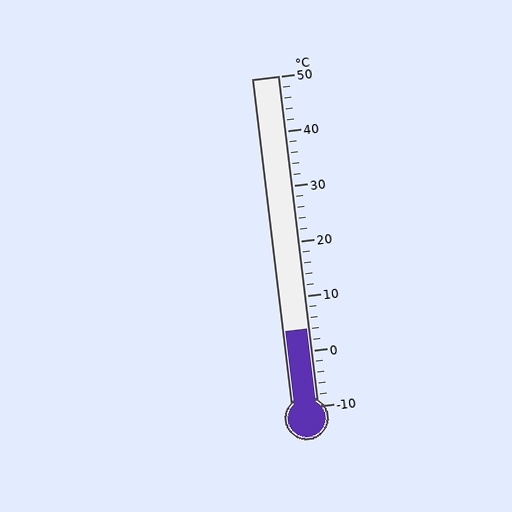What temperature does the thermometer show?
The thermometer shows approximately 4°C.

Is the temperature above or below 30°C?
The temperature is below 30°C.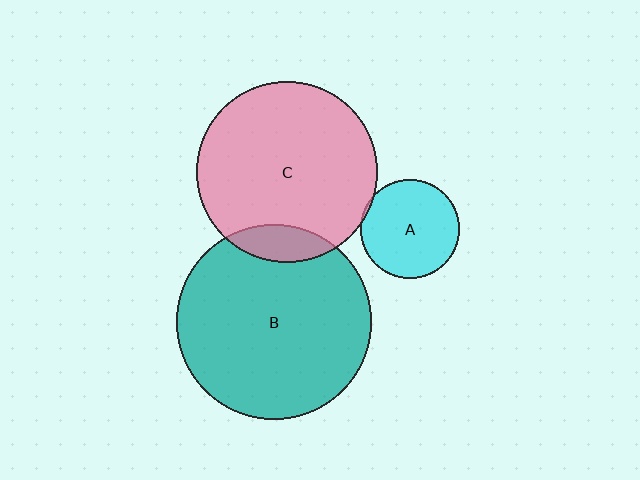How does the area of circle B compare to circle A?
Approximately 3.8 times.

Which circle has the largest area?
Circle B (teal).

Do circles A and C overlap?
Yes.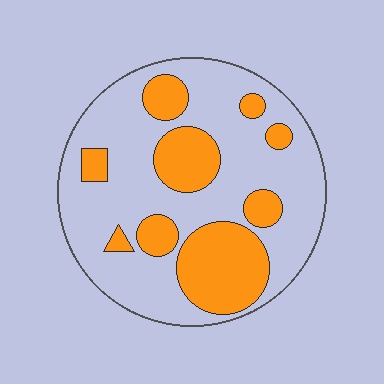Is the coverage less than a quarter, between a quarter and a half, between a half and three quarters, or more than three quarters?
Between a quarter and a half.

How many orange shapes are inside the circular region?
9.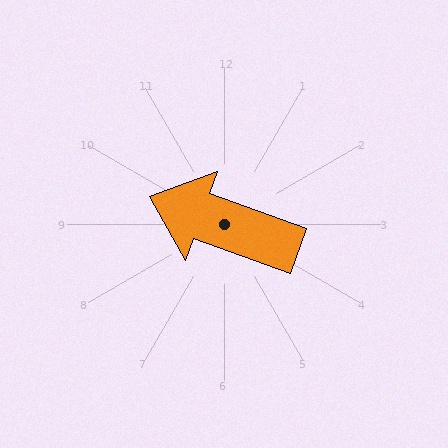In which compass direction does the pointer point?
West.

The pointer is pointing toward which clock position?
Roughly 10 o'clock.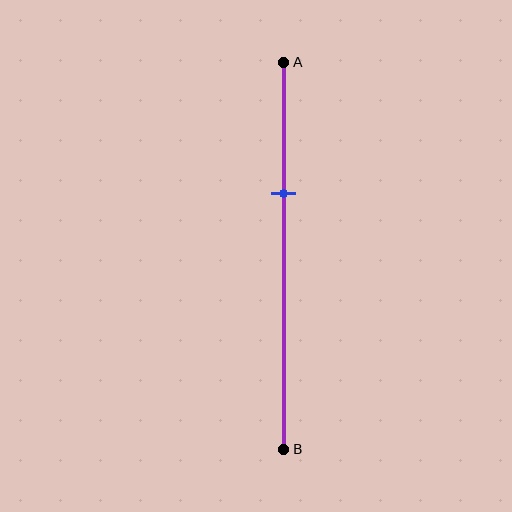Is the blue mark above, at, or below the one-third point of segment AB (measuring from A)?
The blue mark is approximately at the one-third point of segment AB.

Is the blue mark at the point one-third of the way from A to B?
Yes, the mark is approximately at the one-third point.